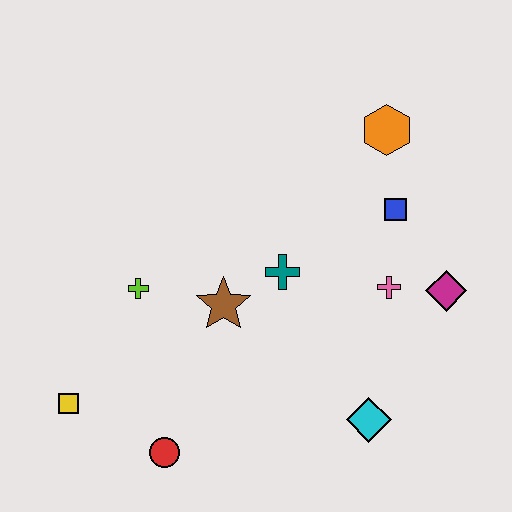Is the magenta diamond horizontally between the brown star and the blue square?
No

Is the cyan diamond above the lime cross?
No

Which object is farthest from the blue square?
The yellow square is farthest from the blue square.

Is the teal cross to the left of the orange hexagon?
Yes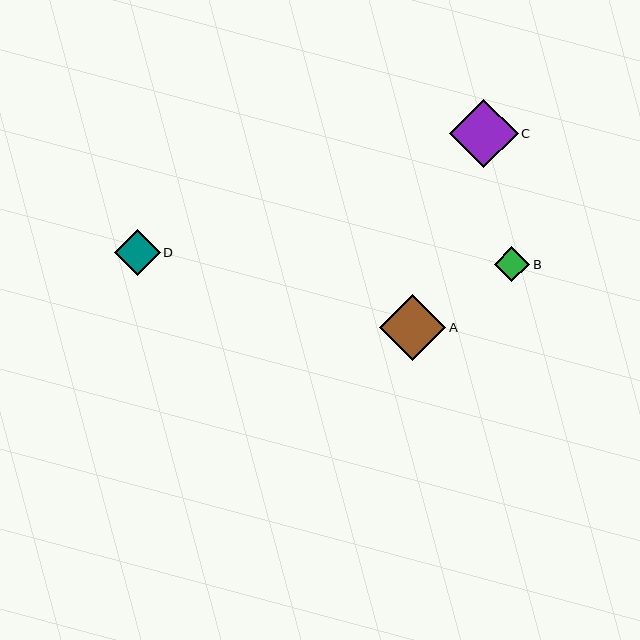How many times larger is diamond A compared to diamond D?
Diamond A is approximately 1.4 times the size of diamond D.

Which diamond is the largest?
Diamond C is the largest with a size of approximately 69 pixels.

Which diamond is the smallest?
Diamond B is the smallest with a size of approximately 35 pixels.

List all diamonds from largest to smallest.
From largest to smallest: C, A, D, B.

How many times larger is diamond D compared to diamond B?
Diamond D is approximately 1.3 times the size of diamond B.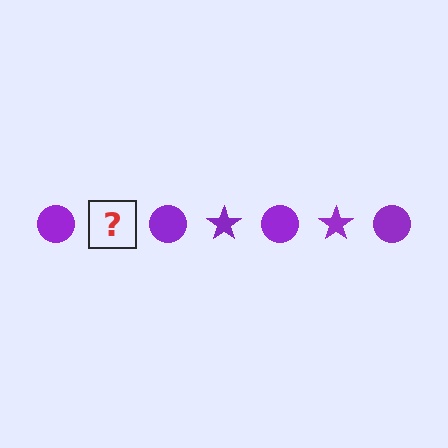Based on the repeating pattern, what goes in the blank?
The blank should be a purple star.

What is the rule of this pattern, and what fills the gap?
The rule is that the pattern cycles through circle, star shapes in purple. The gap should be filled with a purple star.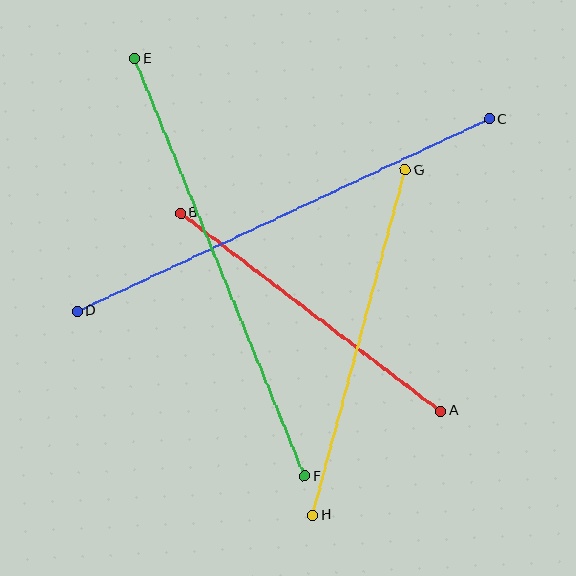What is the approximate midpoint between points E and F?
The midpoint is at approximately (220, 268) pixels.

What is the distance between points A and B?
The distance is approximately 327 pixels.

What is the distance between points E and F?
The distance is approximately 451 pixels.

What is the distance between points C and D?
The distance is approximately 455 pixels.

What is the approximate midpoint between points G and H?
The midpoint is at approximately (359, 343) pixels.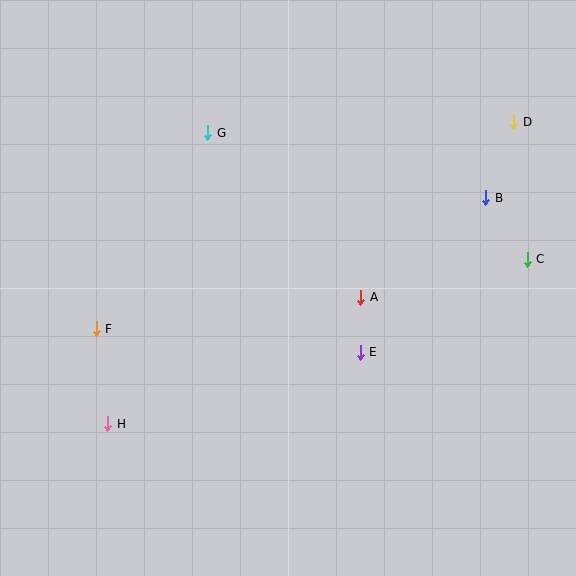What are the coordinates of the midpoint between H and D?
The midpoint between H and D is at (311, 273).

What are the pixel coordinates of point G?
Point G is at (208, 133).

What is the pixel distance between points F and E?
The distance between F and E is 265 pixels.